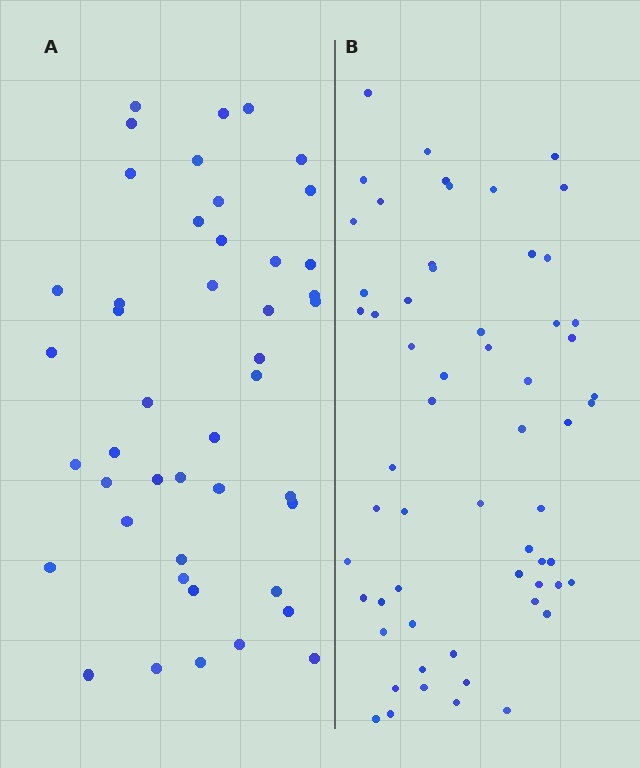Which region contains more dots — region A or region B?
Region B (the right region) has more dots.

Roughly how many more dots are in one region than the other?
Region B has approximately 15 more dots than region A.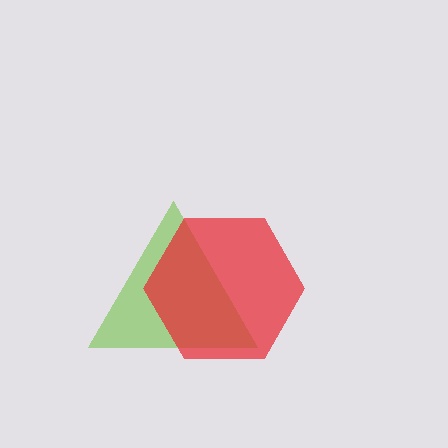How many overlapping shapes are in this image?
There are 2 overlapping shapes in the image.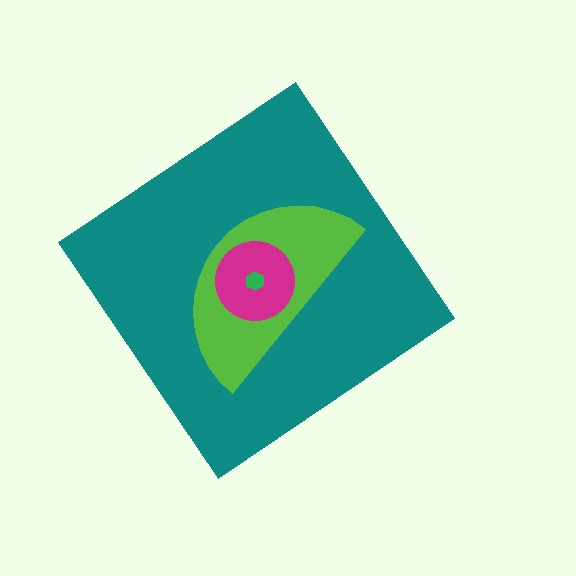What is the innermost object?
The green hexagon.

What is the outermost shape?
The teal diamond.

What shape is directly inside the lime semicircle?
The magenta circle.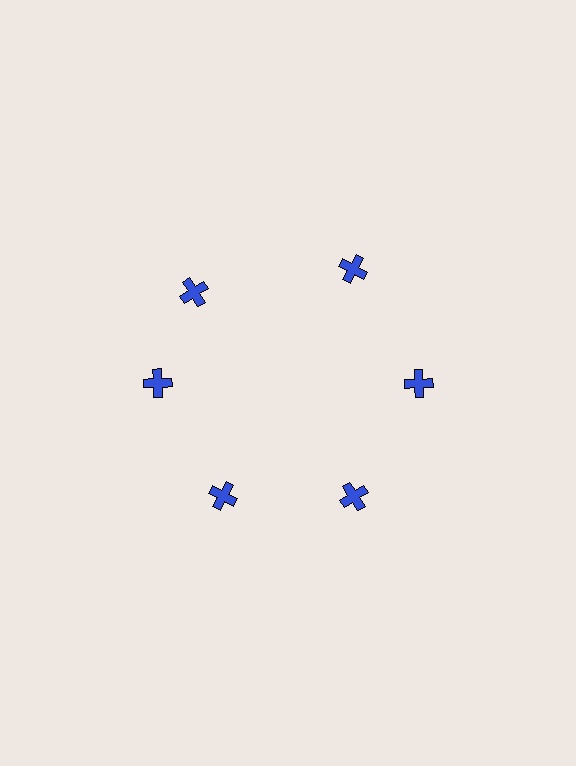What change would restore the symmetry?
The symmetry would be restored by rotating it back into even spacing with its neighbors so that all 6 crosses sit at equal angles and equal distance from the center.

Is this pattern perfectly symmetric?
No. The 6 blue crosses are arranged in a ring, but one element near the 11 o'clock position is rotated out of alignment along the ring, breaking the 6-fold rotational symmetry.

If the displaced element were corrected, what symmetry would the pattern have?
It would have 6-fold rotational symmetry — the pattern would map onto itself every 60 degrees.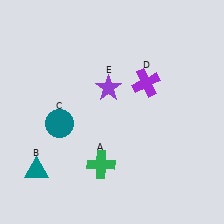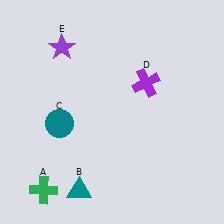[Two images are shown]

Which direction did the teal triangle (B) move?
The teal triangle (B) moved right.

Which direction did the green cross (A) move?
The green cross (A) moved left.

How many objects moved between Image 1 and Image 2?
3 objects moved between the two images.